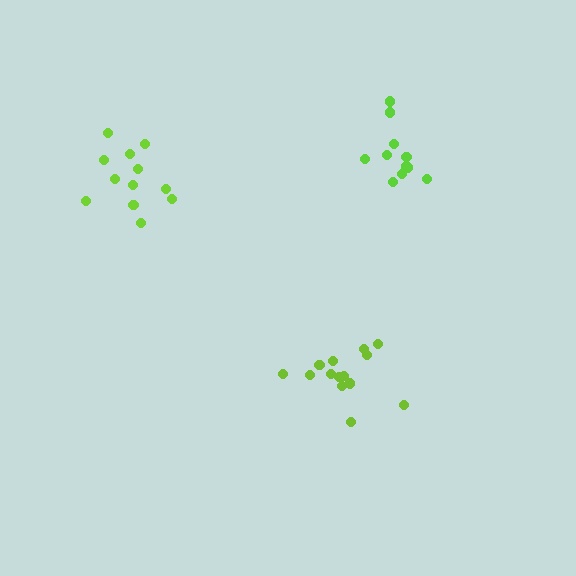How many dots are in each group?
Group 1: 12 dots, Group 2: 14 dots, Group 3: 11 dots (37 total).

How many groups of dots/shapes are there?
There are 3 groups.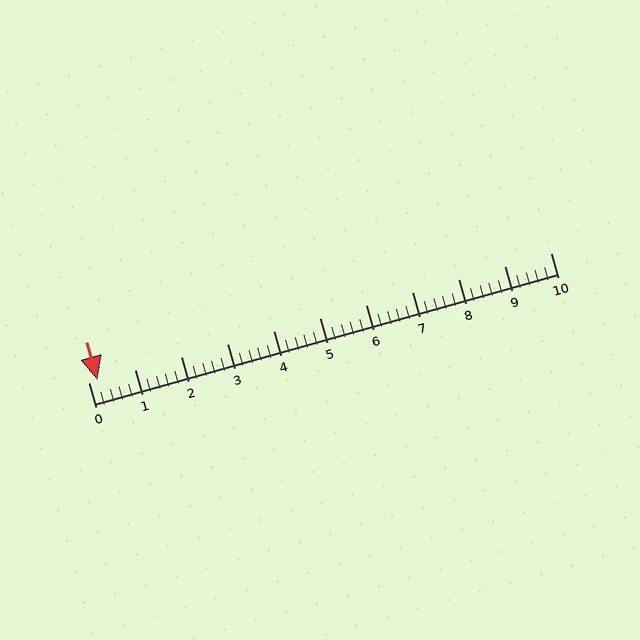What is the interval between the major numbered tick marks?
The major tick marks are spaced 1 units apart.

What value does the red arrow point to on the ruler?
The red arrow points to approximately 0.2.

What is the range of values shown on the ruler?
The ruler shows values from 0 to 10.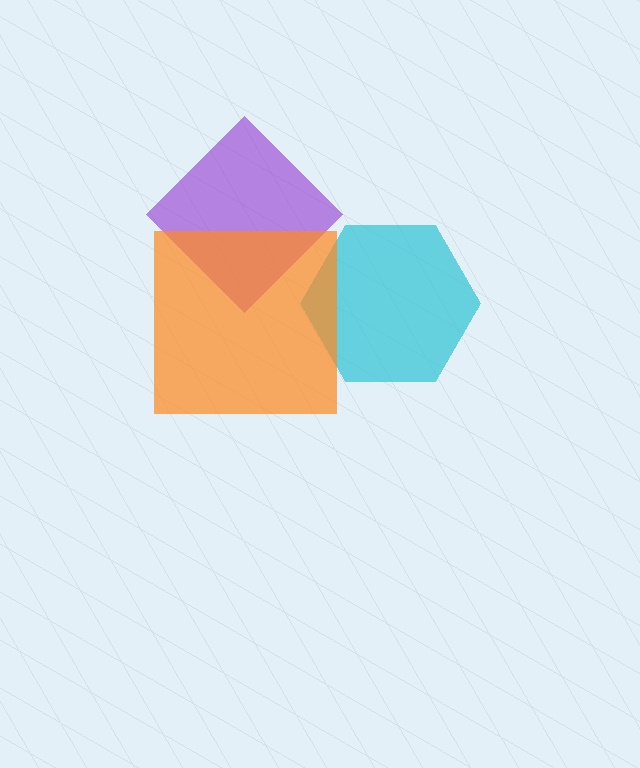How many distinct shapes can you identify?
There are 3 distinct shapes: a purple diamond, a cyan hexagon, an orange square.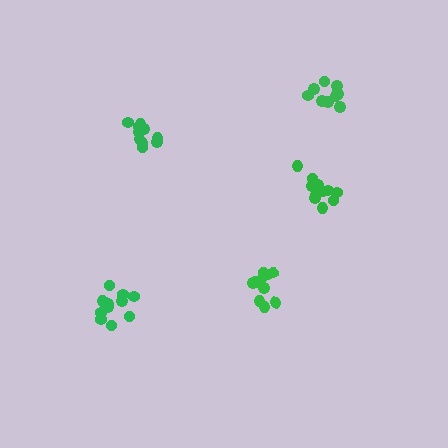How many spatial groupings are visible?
There are 5 spatial groupings.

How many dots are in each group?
Group 1: 11 dots, Group 2: 11 dots, Group 3: 12 dots, Group 4: 10 dots, Group 5: 10 dots (54 total).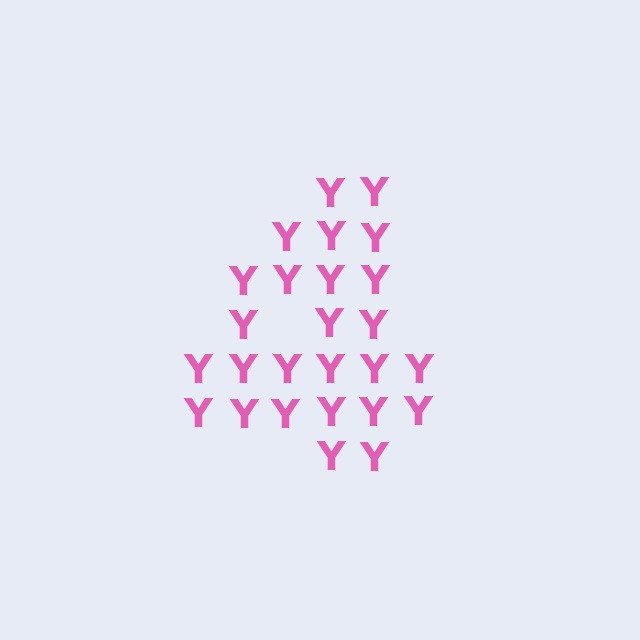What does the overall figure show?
The overall figure shows the digit 4.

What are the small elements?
The small elements are letter Y's.